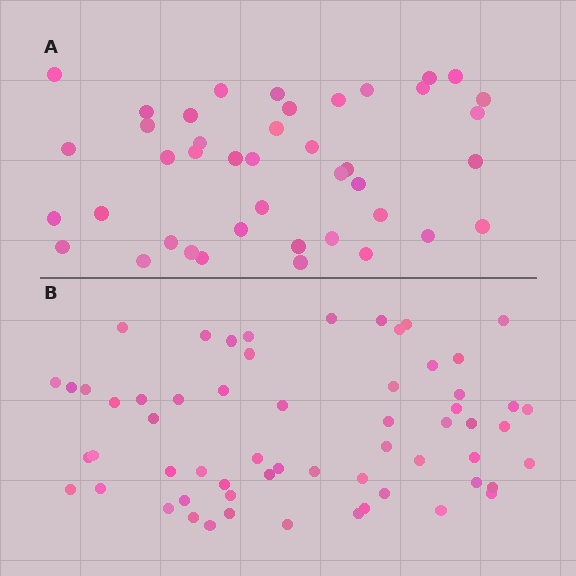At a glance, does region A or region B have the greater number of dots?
Region B (the bottom region) has more dots.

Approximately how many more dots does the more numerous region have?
Region B has approximately 20 more dots than region A.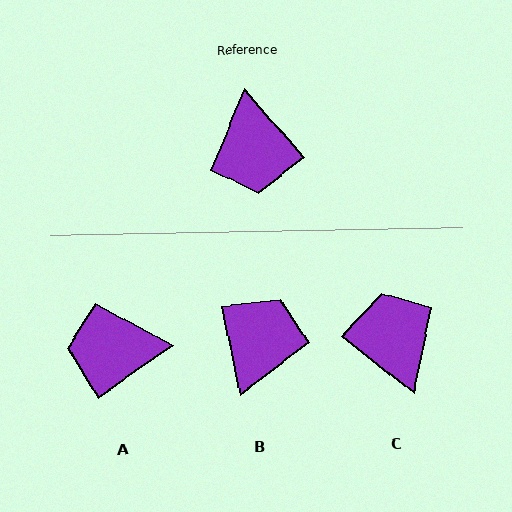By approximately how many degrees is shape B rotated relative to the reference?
Approximately 150 degrees counter-clockwise.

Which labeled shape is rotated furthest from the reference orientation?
C, about 169 degrees away.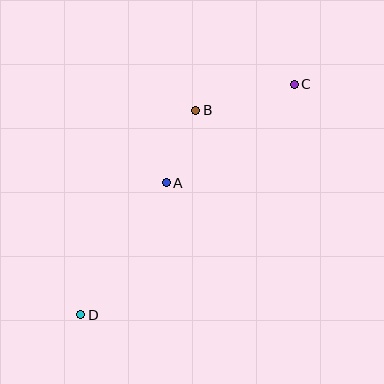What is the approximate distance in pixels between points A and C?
The distance between A and C is approximately 162 pixels.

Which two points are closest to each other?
Points A and B are closest to each other.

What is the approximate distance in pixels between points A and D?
The distance between A and D is approximately 157 pixels.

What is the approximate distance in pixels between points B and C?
The distance between B and C is approximately 102 pixels.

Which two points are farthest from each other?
Points C and D are farthest from each other.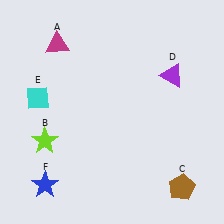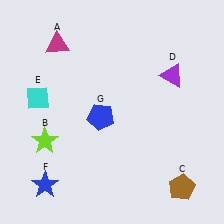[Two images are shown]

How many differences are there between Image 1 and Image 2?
There is 1 difference between the two images.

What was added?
A blue pentagon (G) was added in Image 2.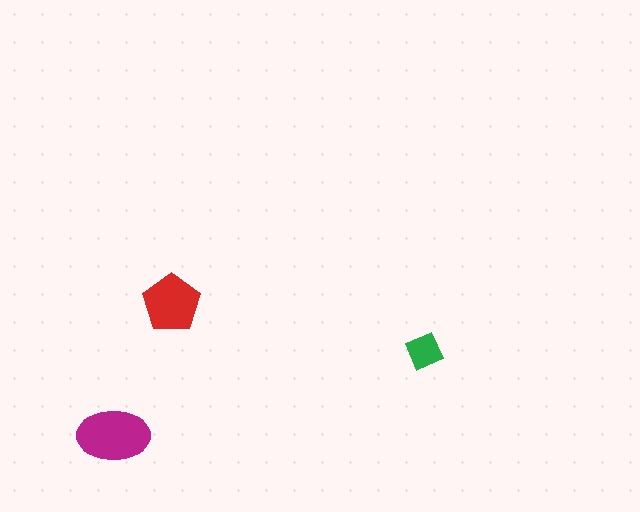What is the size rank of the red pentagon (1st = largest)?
2nd.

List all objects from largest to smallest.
The magenta ellipse, the red pentagon, the green diamond.